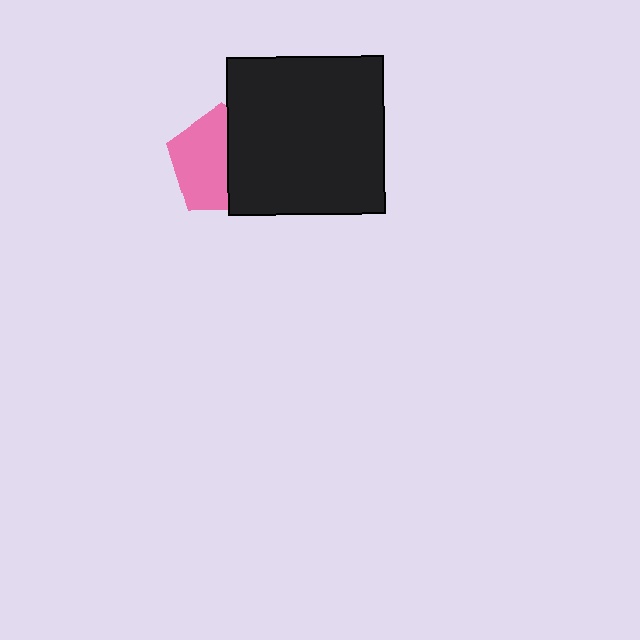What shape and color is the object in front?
The object in front is a black rectangle.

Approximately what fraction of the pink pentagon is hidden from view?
Roughly 44% of the pink pentagon is hidden behind the black rectangle.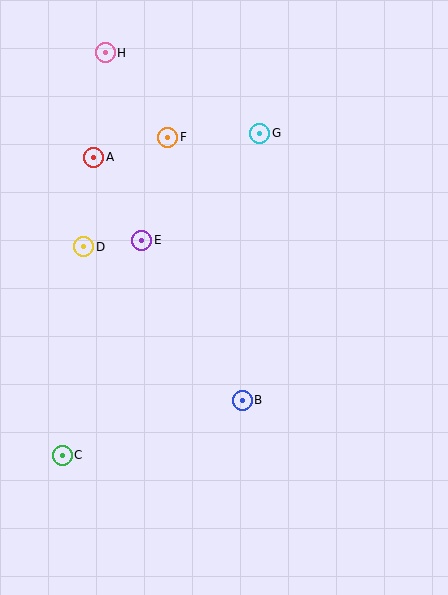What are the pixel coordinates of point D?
Point D is at (84, 247).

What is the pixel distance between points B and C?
The distance between B and C is 188 pixels.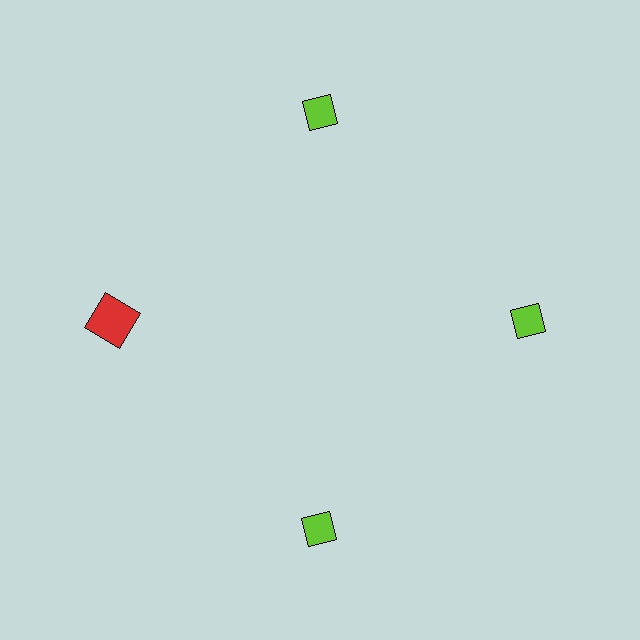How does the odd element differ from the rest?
It differs in both color (red instead of lime) and shape (square instead of diamond).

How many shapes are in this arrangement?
There are 4 shapes arranged in a ring pattern.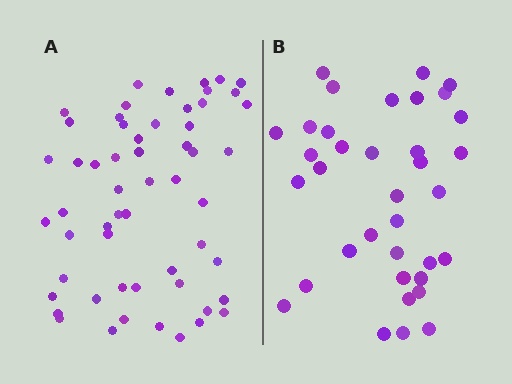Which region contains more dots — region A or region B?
Region A (the left region) has more dots.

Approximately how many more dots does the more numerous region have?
Region A has approximately 20 more dots than region B.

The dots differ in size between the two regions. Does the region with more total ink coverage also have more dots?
No. Region B has more total ink coverage because its dots are larger, but region A actually contains more individual dots. Total area can be misleading — the number of items is what matters here.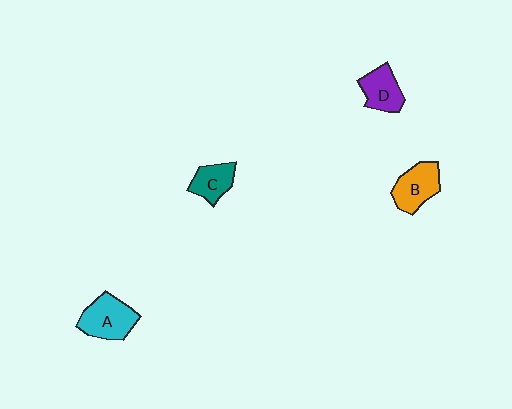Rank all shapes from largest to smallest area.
From largest to smallest: A (cyan), B (orange), D (purple), C (teal).